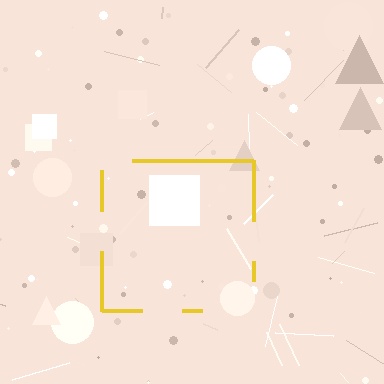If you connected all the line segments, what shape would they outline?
They would outline a square.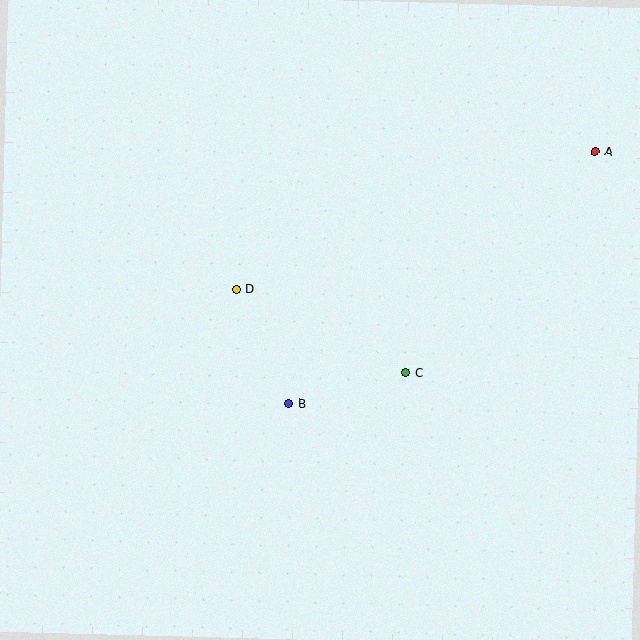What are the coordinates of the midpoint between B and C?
The midpoint between B and C is at (347, 388).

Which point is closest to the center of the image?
Point B at (288, 403) is closest to the center.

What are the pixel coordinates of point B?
Point B is at (288, 403).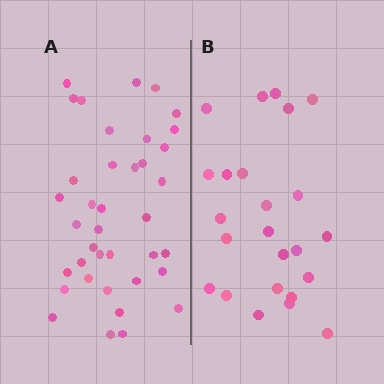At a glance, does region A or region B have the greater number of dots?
Region A (the left region) has more dots.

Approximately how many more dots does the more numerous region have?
Region A has approximately 15 more dots than region B.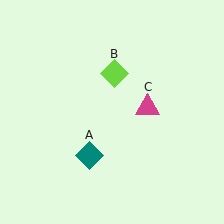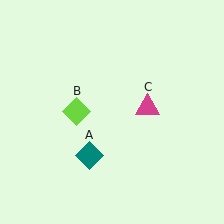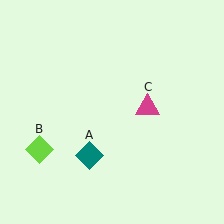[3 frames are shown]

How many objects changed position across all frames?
1 object changed position: lime diamond (object B).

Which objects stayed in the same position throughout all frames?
Teal diamond (object A) and magenta triangle (object C) remained stationary.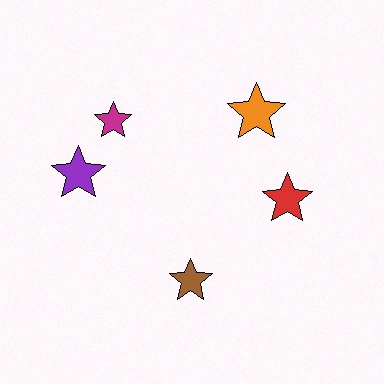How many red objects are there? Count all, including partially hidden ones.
There is 1 red object.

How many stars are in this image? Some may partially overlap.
There are 5 stars.